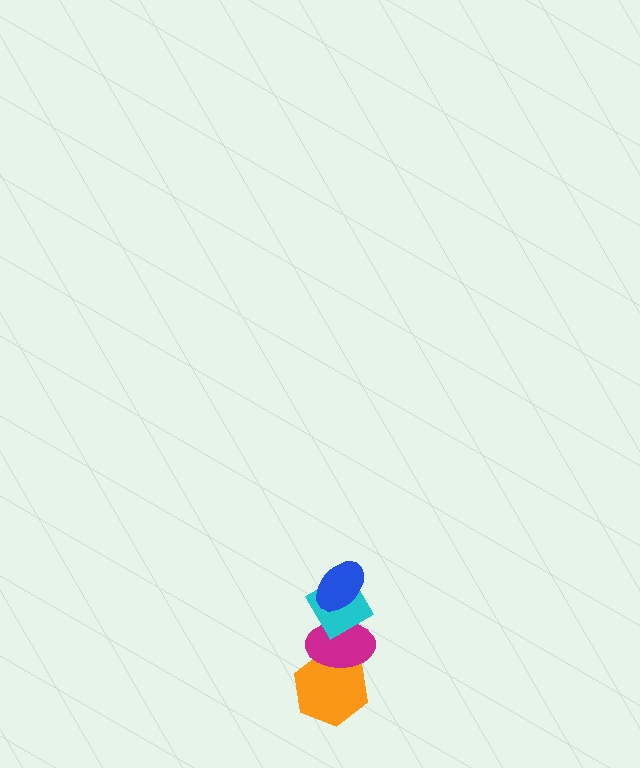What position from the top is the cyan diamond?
The cyan diamond is 2nd from the top.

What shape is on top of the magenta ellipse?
The cyan diamond is on top of the magenta ellipse.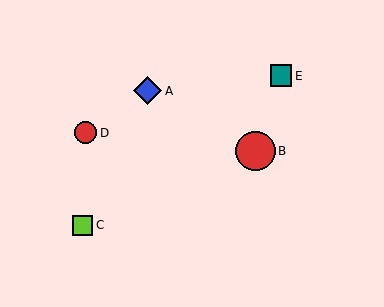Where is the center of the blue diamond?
The center of the blue diamond is at (147, 91).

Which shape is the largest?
The red circle (labeled B) is the largest.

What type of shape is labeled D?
Shape D is a red circle.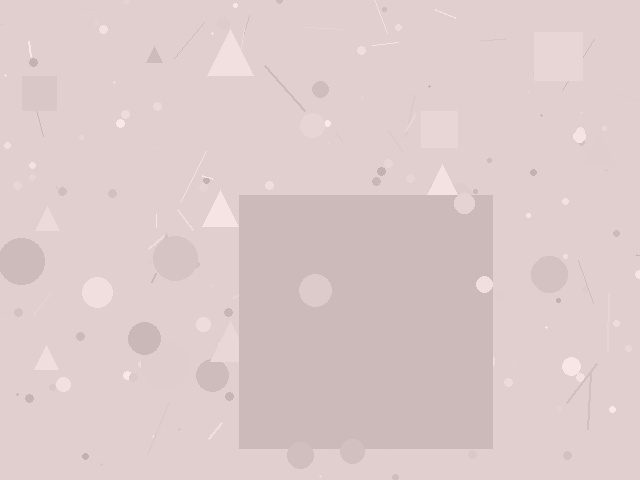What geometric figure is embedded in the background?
A square is embedded in the background.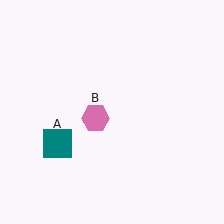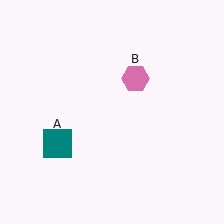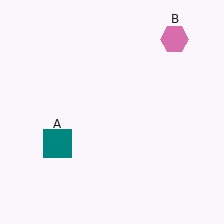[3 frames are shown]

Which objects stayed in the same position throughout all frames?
Teal square (object A) remained stationary.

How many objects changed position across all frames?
1 object changed position: pink hexagon (object B).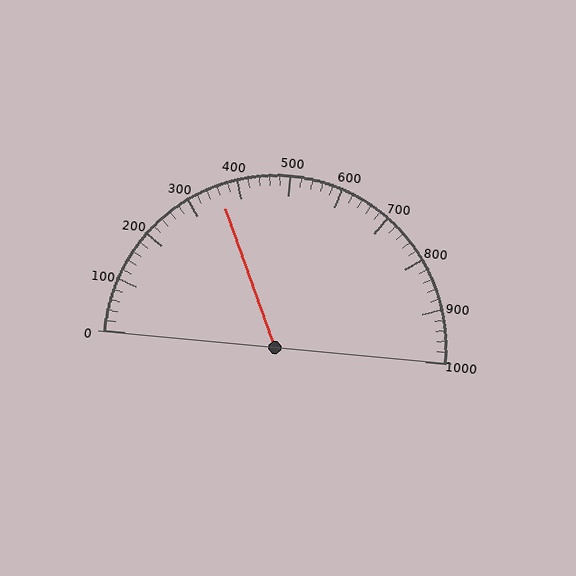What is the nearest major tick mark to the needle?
The nearest major tick mark is 400.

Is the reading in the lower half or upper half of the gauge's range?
The reading is in the lower half of the range (0 to 1000).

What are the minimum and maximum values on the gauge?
The gauge ranges from 0 to 1000.